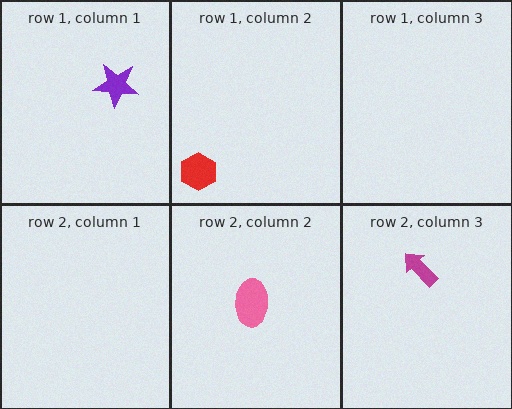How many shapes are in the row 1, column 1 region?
1.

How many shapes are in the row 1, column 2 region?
1.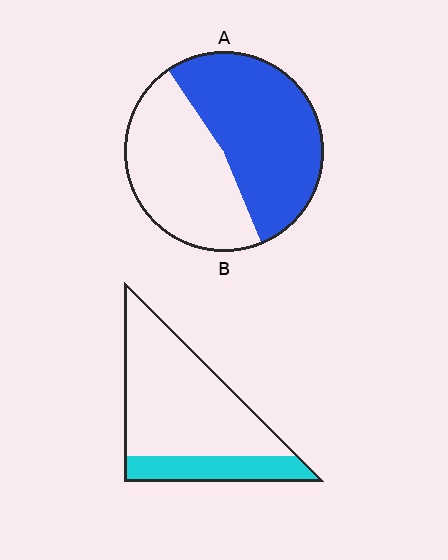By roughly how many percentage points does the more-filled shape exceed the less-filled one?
By roughly 30 percentage points (A over B).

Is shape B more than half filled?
No.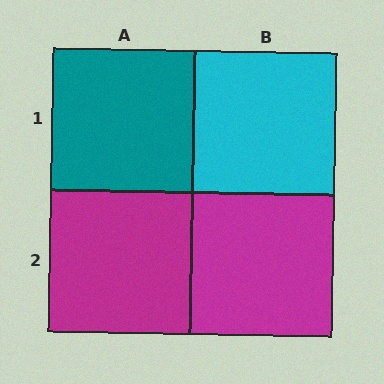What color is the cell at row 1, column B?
Cyan.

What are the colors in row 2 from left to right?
Magenta, magenta.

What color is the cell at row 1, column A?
Teal.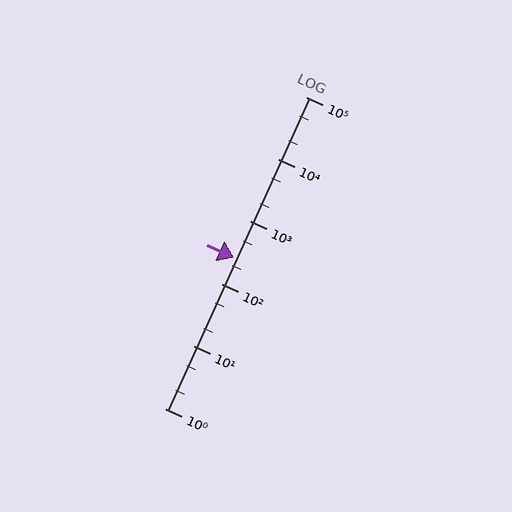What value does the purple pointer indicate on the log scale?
The pointer indicates approximately 260.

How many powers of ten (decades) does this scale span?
The scale spans 5 decades, from 1 to 100000.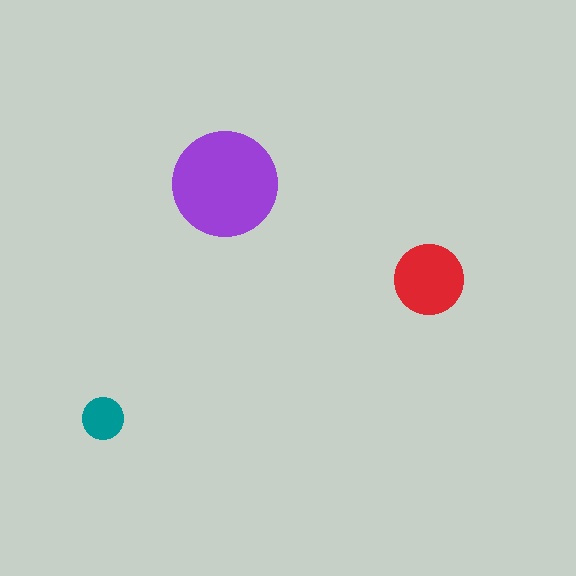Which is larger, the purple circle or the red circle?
The purple one.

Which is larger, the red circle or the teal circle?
The red one.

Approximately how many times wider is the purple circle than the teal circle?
About 2.5 times wider.